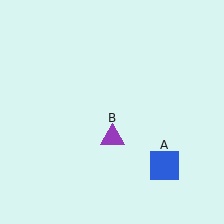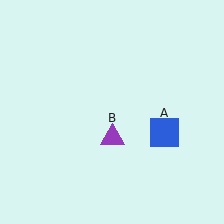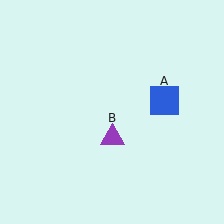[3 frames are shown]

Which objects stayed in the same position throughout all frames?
Purple triangle (object B) remained stationary.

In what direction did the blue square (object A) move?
The blue square (object A) moved up.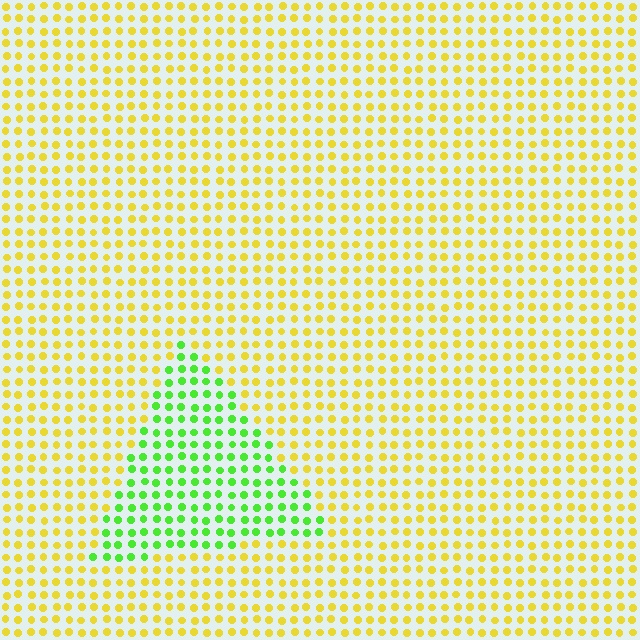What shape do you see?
I see a triangle.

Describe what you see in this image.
The image is filled with small yellow elements in a uniform arrangement. A triangle-shaped region is visible where the elements are tinted to a slightly different hue, forming a subtle color boundary.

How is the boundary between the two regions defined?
The boundary is defined purely by a slight shift in hue (about 58 degrees). Spacing, size, and orientation are identical on both sides.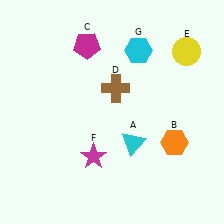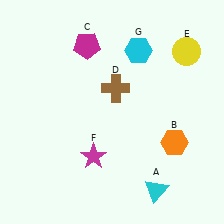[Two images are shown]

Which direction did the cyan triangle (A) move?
The cyan triangle (A) moved down.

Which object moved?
The cyan triangle (A) moved down.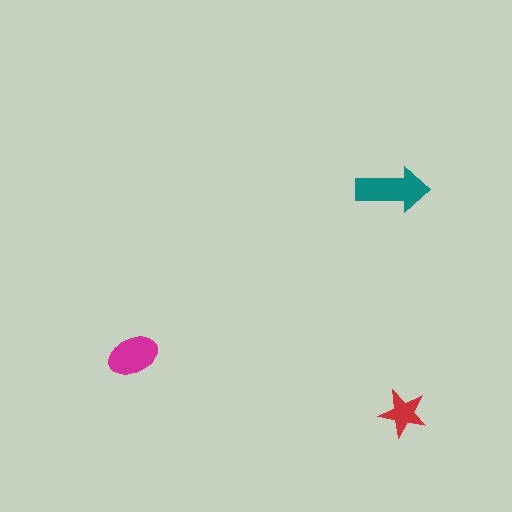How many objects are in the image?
There are 3 objects in the image.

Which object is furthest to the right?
The red star is rightmost.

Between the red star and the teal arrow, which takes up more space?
The teal arrow.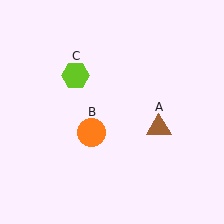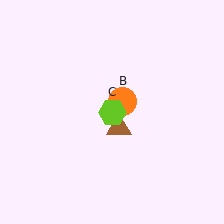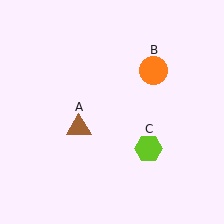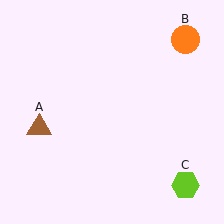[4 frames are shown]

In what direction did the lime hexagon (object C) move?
The lime hexagon (object C) moved down and to the right.